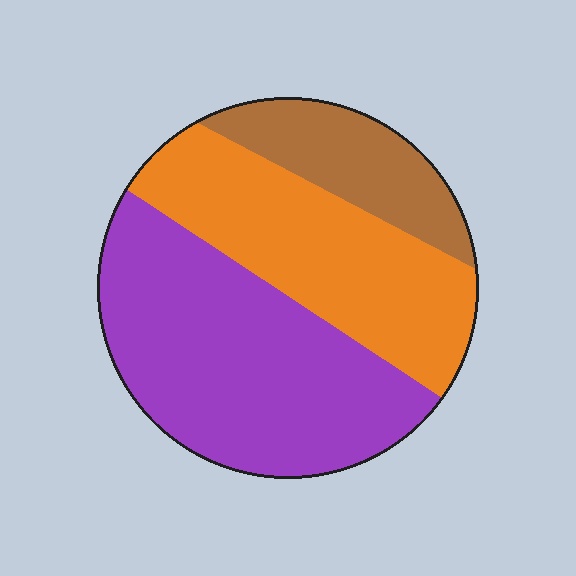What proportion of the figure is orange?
Orange takes up between a third and a half of the figure.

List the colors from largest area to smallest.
From largest to smallest: purple, orange, brown.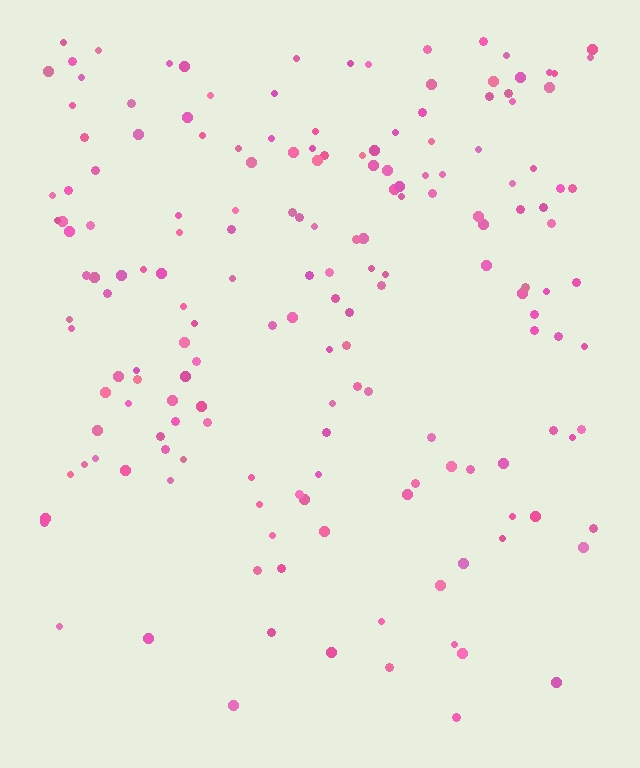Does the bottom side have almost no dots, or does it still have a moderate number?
Still a moderate number, just noticeably fewer than the top.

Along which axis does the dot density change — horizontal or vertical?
Vertical.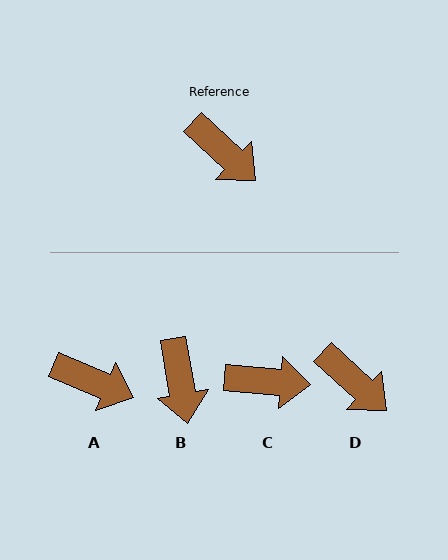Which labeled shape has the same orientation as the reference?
D.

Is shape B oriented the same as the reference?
No, it is off by about 37 degrees.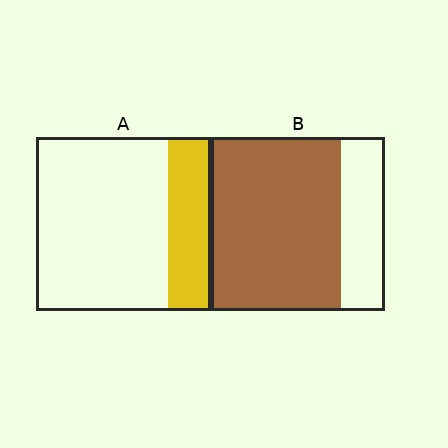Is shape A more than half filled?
No.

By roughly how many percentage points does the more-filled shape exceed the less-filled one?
By roughly 50 percentage points (B over A).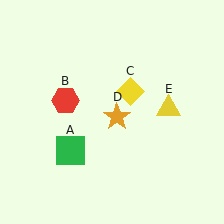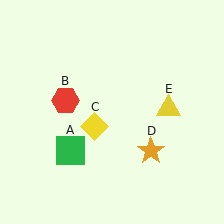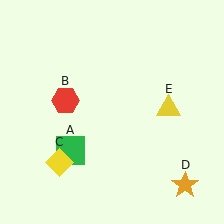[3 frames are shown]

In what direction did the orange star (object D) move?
The orange star (object D) moved down and to the right.